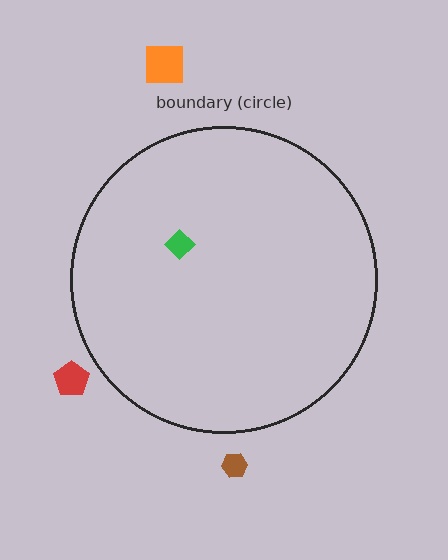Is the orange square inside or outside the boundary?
Outside.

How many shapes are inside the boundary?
1 inside, 3 outside.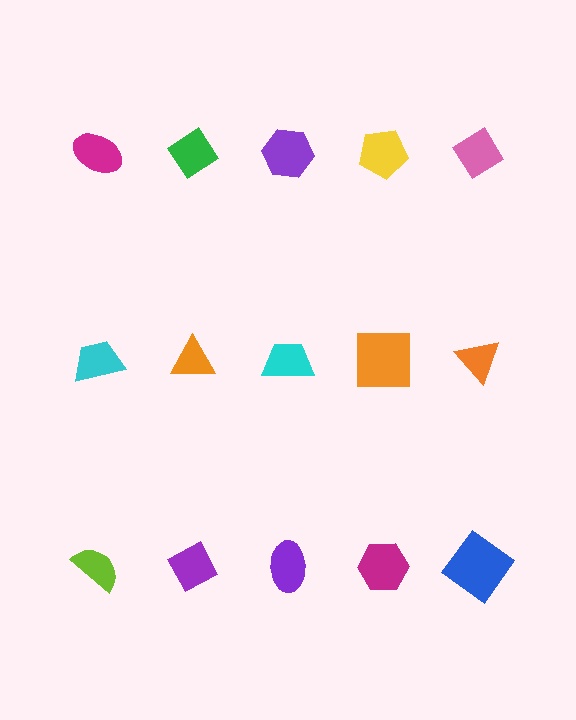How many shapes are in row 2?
5 shapes.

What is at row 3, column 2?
A purple diamond.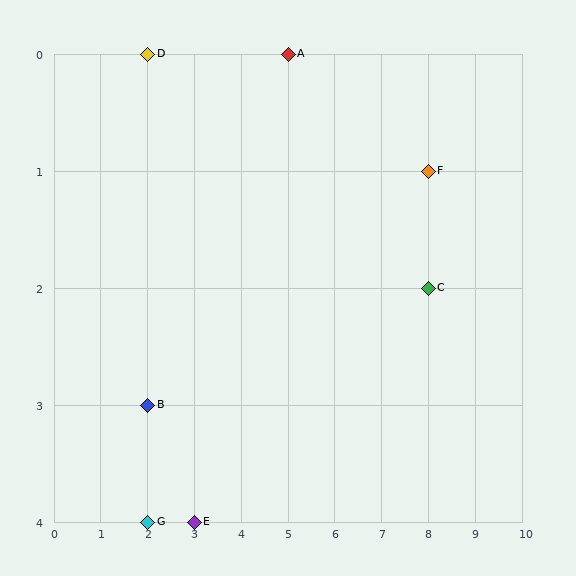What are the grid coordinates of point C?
Point C is at grid coordinates (8, 2).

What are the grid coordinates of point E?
Point E is at grid coordinates (3, 4).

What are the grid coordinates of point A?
Point A is at grid coordinates (5, 0).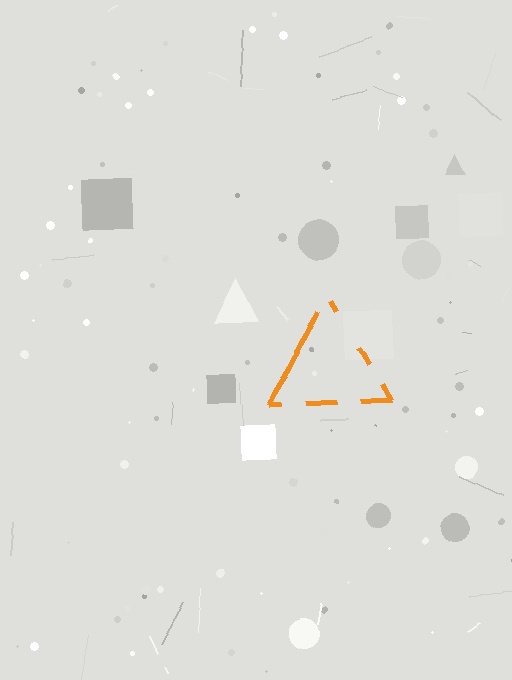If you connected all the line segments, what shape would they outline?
They would outline a triangle.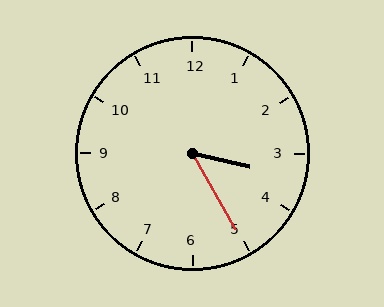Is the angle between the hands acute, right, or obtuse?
It is acute.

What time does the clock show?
3:25.